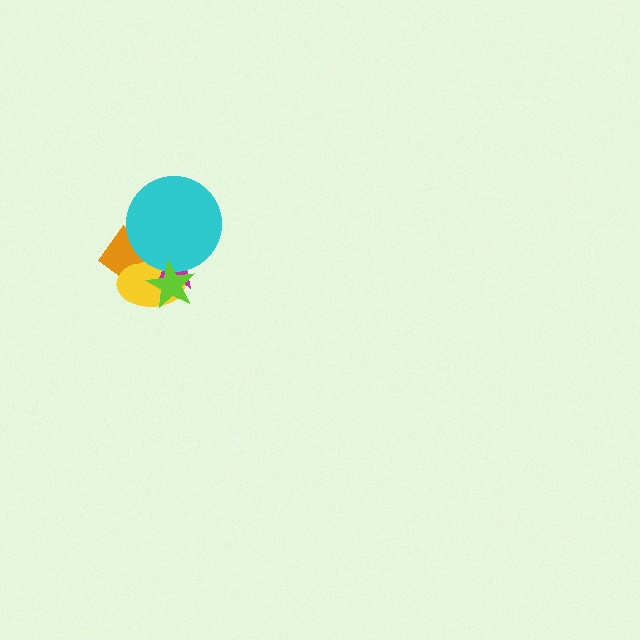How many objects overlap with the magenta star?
4 objects overlap with the magenta star.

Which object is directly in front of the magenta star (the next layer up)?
The cyan circle is directly in front of the magenta star.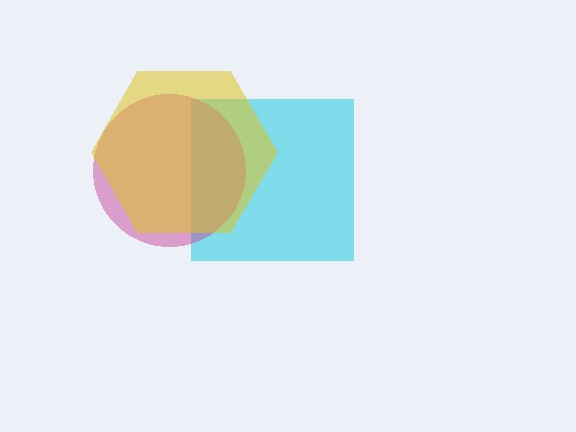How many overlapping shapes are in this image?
There are 3 overlapping shapes in the image.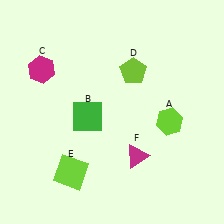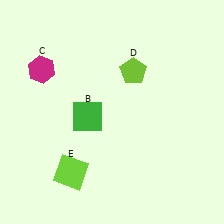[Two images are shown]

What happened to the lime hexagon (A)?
The lime hexagon (A) was removed in Image 2. It was in the bottom-right area of Image 1.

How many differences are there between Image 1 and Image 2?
There are 2 differences between the two images.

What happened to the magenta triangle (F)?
The magenta triangle (F) was removed in Image 2. It was in the bottom-right area of Image 1.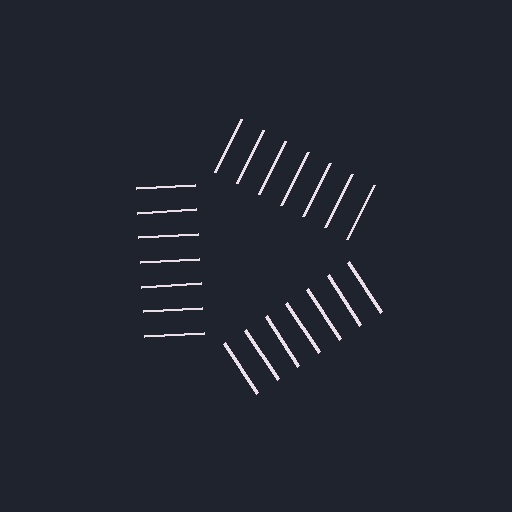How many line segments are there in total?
21 — 7 along each of the 3 edges.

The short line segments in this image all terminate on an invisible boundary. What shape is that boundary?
An illusory triangle — the line segments terminate on its edges but no continuous stroke is drawn.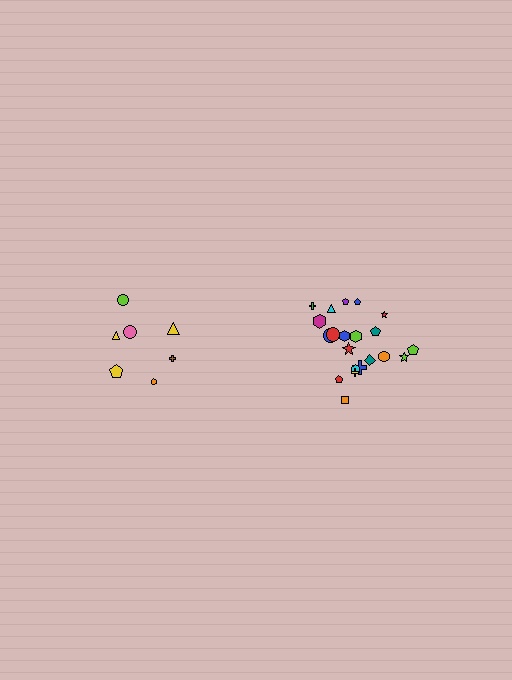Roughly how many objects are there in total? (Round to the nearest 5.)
Roughly 30 objects in total.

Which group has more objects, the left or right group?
The right group.